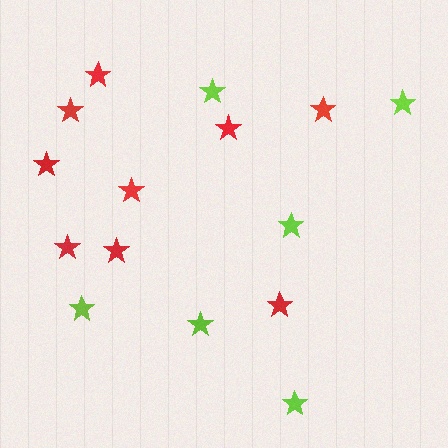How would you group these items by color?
There are 2 groups: one group of red stars (9) and one group of lime stars (6).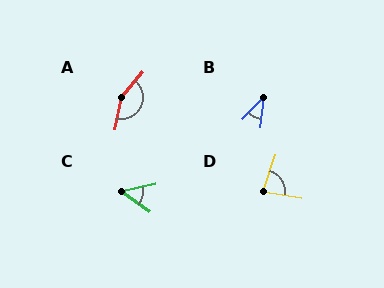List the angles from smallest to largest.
B (36°), C (49°), D (81°), A (151°).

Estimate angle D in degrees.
Approximately 81 degrees.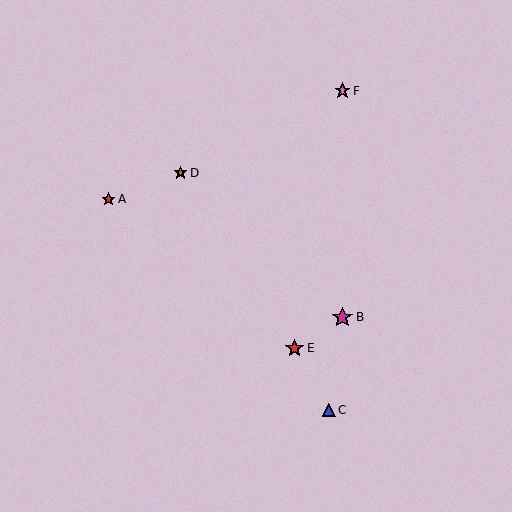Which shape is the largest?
The magenta star (labeled B) is the largest.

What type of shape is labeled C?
Shape C is a blue triangle.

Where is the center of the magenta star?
The center of the magenta star is at (342, 317).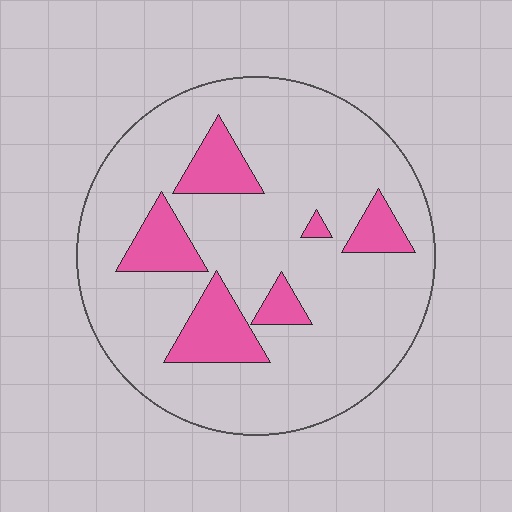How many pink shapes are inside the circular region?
6.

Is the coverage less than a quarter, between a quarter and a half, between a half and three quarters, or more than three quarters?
Less than a quarter.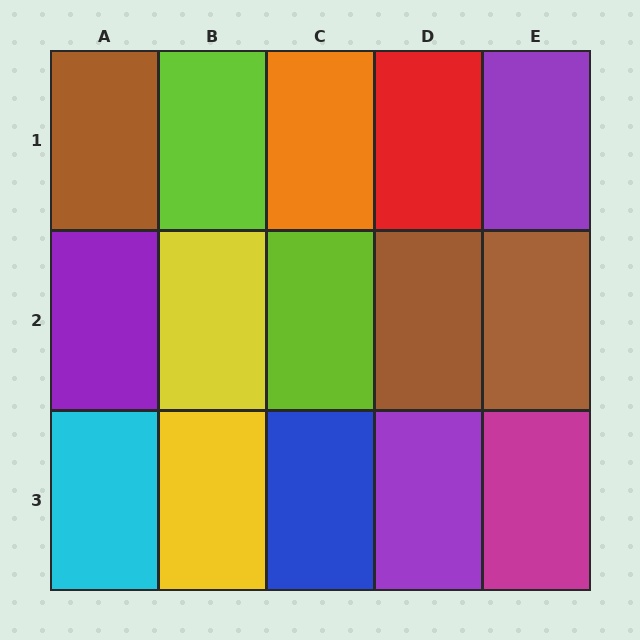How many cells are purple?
3 cells are purple.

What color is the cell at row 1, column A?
Brown.